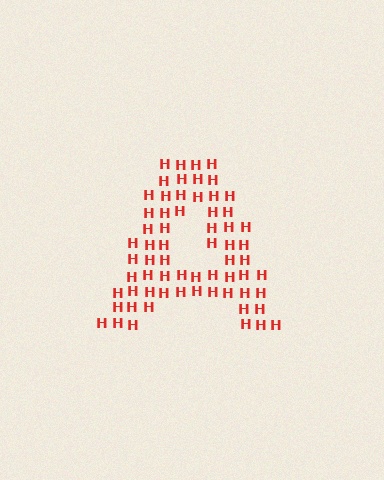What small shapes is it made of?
It is made of small letter H's.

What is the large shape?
The large shape is the letter A.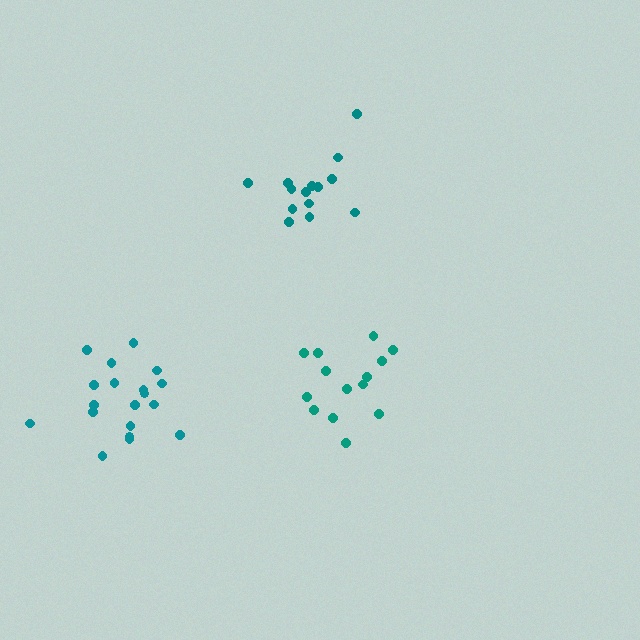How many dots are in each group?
Group 1: 14 dots, Group 2: 19 dots, Group 3: 14 dots (47 total).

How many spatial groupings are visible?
There are 3 spatial groupings.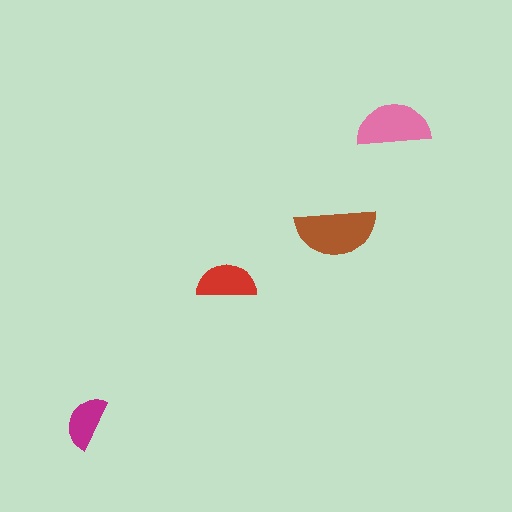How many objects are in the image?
There are 4 objects in the image.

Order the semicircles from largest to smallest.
the brown one, the pink one, the red one, the magenta one.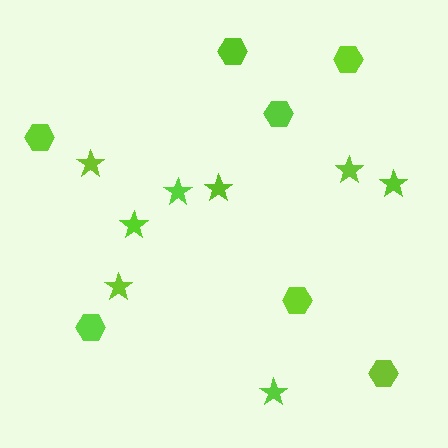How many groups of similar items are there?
There are 2 groups: one group of stars (8) and one group of hexagons (7).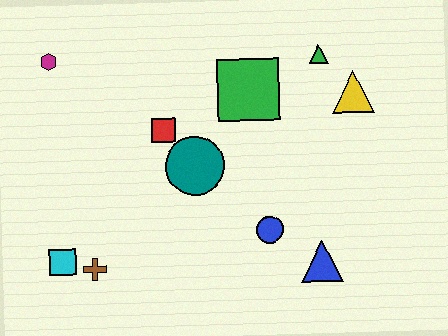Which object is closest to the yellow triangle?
The green triangle is closest to the yellow triangle.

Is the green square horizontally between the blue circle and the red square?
Yes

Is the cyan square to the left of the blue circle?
Yes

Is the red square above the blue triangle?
Yes